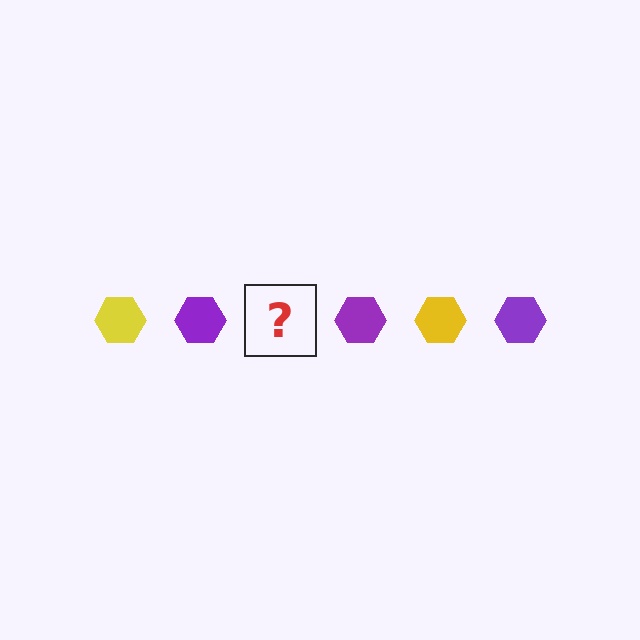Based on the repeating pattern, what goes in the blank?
The blank should be a yellow hexagon.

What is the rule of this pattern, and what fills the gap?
The rule is that the pattern cycles through yellow, purple hexagons. The gap should be filled with a yellow hexagon.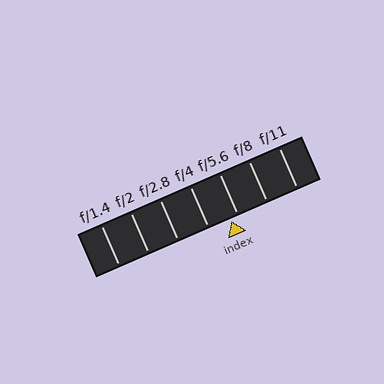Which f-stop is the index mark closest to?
The index mark is closest to f/5.6.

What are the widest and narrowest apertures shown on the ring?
The widest aperture shown is f/1.4 and the narrowest is f/11.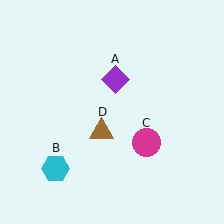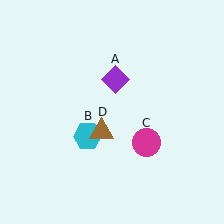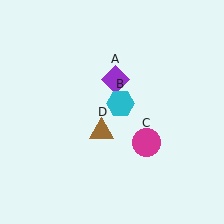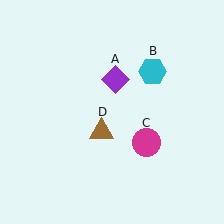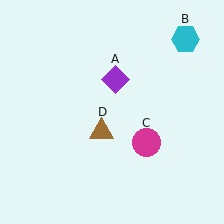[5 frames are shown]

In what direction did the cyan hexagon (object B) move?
The cyan hexagon (object B) moved up and to the right.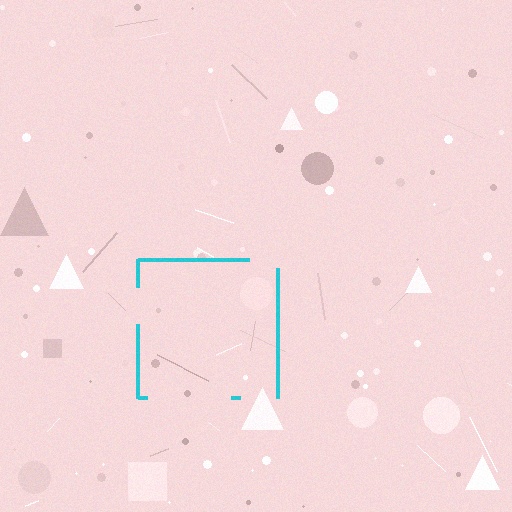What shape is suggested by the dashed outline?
The dashed outline suggests a square.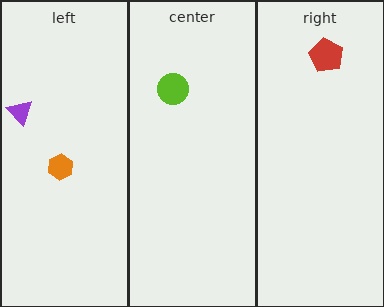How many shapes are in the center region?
1.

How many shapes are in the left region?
2.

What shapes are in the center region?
The lime circle.